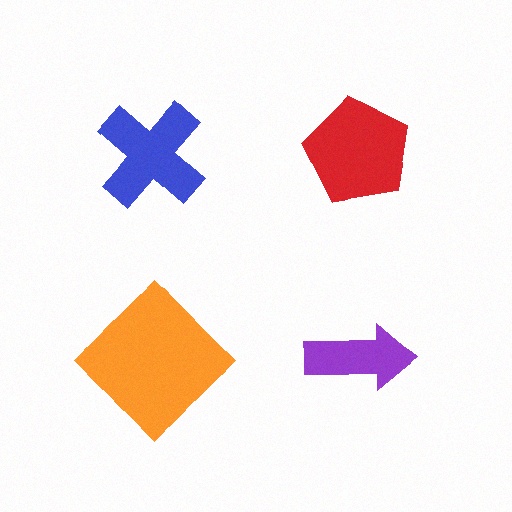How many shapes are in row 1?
2 shapes.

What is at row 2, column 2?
A purple arrow.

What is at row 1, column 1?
A blue cross.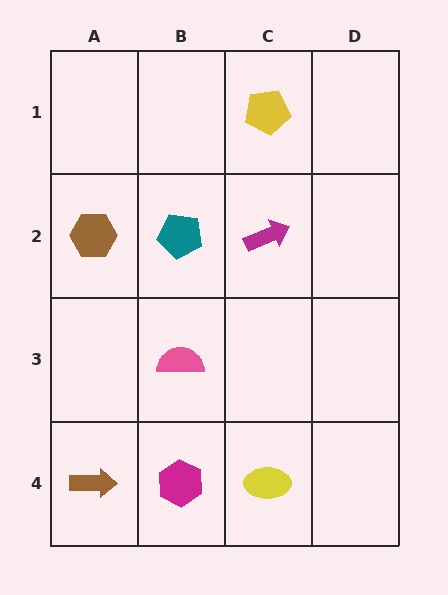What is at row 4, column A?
A brown arrow.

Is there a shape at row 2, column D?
No, that cell is empty.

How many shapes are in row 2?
3 shapes.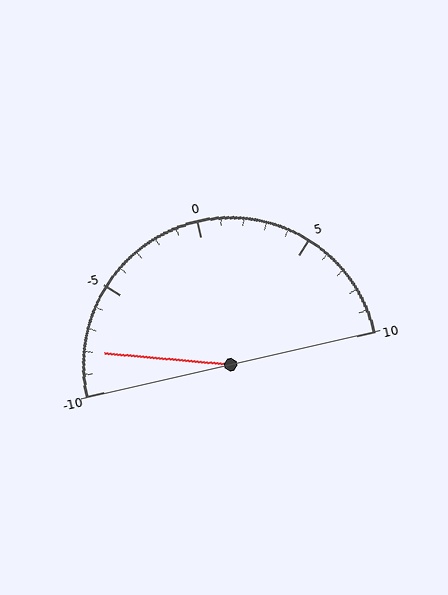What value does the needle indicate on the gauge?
The needle indicates approximately -8.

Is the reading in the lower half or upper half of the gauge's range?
The reading is in the lower half of the range (-10 to 10).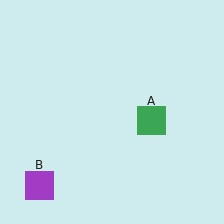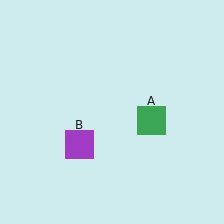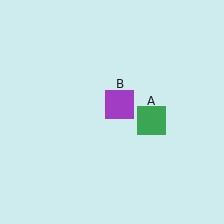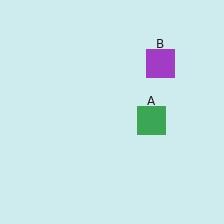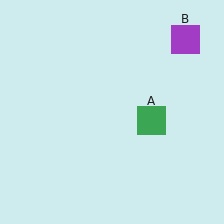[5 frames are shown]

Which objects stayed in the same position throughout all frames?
Green square (object A) remained stationary.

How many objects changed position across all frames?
1 object changed position: purple square (object B).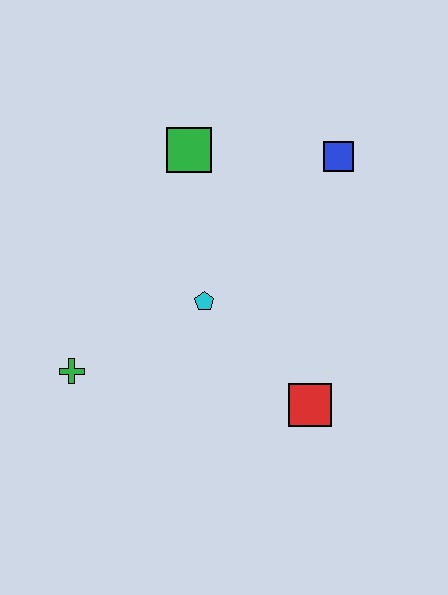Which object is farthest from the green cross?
The blue square is farthest from the green cross.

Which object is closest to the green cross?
The cyan pentagon is closest to the green cross.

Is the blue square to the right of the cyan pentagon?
Yes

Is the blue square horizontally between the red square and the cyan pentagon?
No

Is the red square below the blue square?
Yes